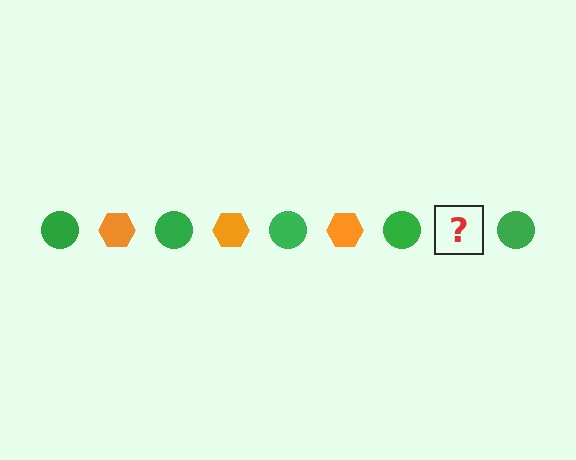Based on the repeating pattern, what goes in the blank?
The blank should be an orange hexagon.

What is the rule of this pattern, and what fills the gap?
The rule is that the pattern alternates between green circle and orange hexagon. The gap should be filled with an orange hexagon.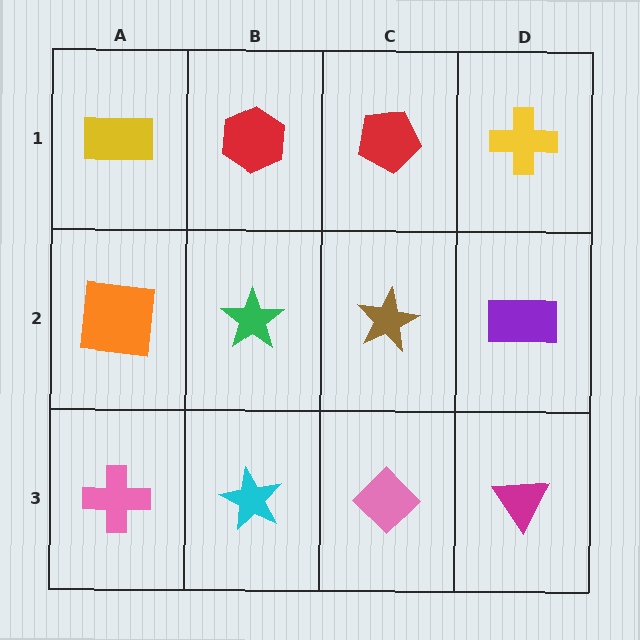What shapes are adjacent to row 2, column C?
A red pentagon (row 1, column C), a pink diamond (row 3, column C), a green star (row 2, column B), a purple rectangle (row 2, column D).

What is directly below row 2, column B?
A cyan star.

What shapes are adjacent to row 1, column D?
A purple rectangle (row 2, column D), a red pentagon (row 1, column C).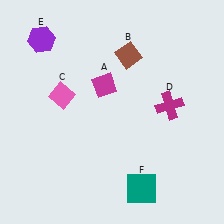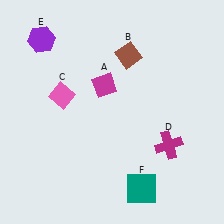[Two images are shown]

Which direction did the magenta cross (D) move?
The magenta cross (D) moved down.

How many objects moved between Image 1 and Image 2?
1 object moved between the two images.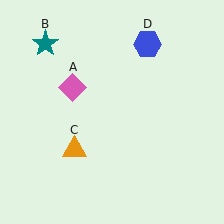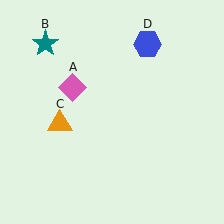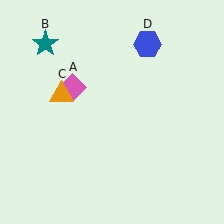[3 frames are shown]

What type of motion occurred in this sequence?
The orange triangle (object C) rotated clockwise around the center of the scene.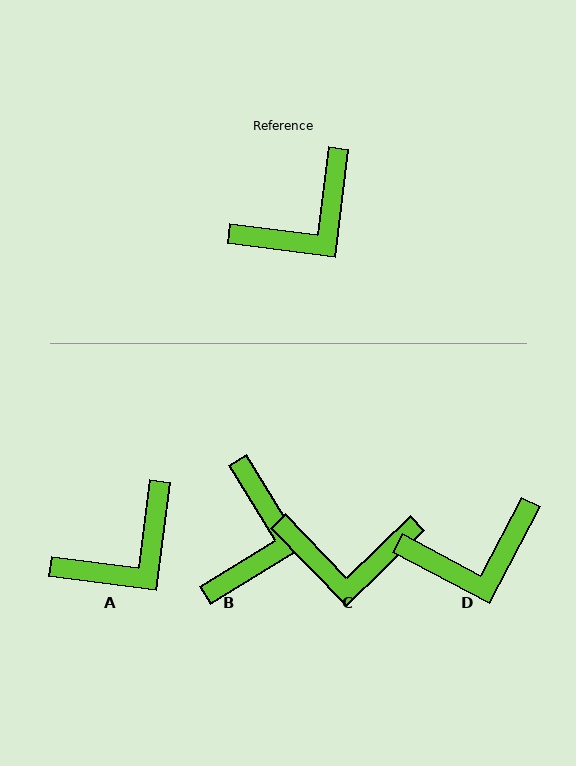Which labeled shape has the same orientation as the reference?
A.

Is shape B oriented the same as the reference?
No, it is off by about 39 degrees.